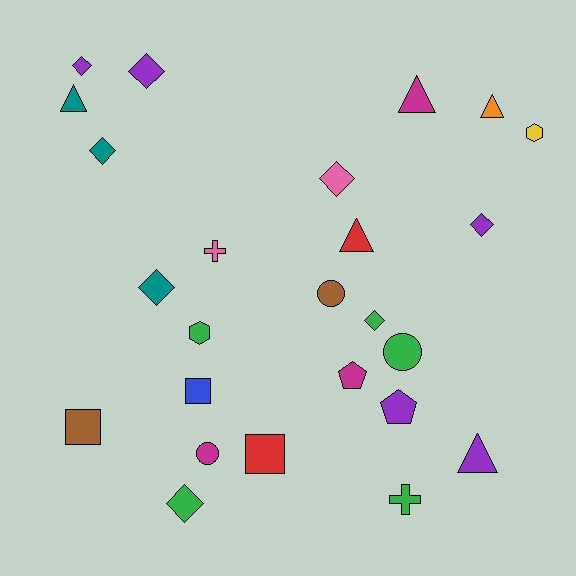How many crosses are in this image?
There are 2 crosses.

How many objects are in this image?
There are 25 objects.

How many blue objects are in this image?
There is 1 blue object.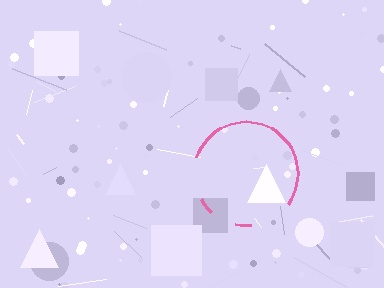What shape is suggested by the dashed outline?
The dashed outline suggests a circle.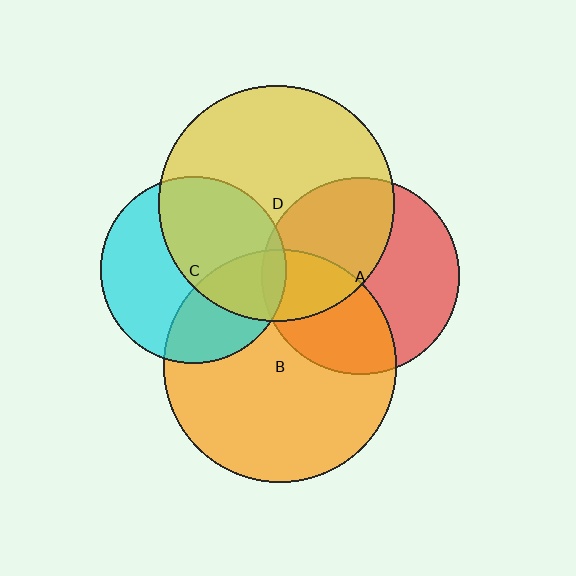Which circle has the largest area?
Circle D (yellow).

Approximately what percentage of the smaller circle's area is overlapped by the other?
Approximately 5%.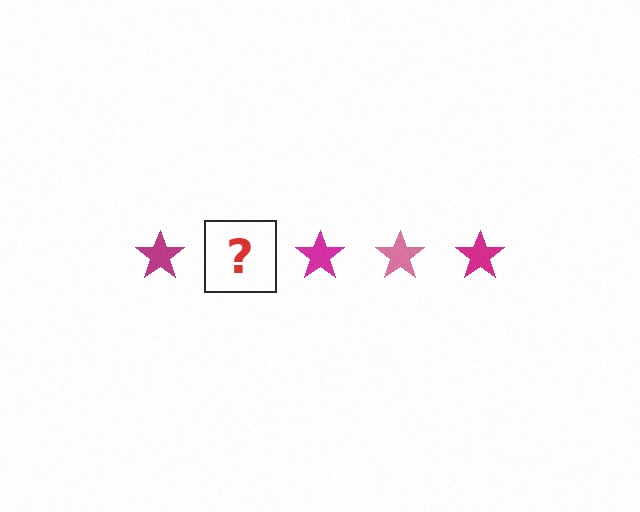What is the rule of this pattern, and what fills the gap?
The rule is that the pattern cycles through magenta, pink stars. The gap should be filled with a pink star.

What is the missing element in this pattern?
The missing element is a pink star.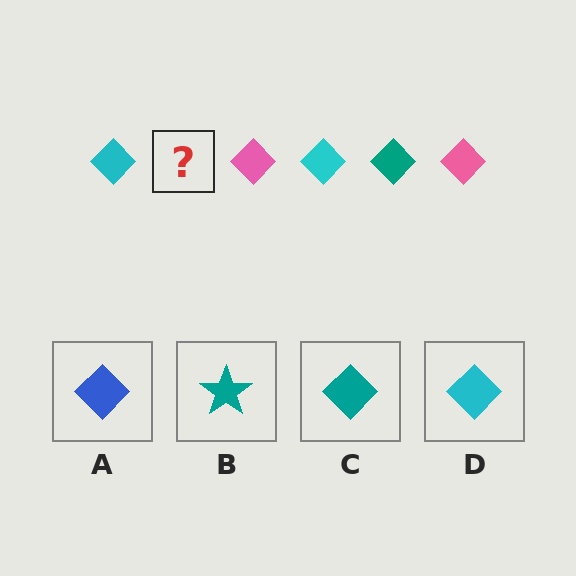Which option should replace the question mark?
Option C.